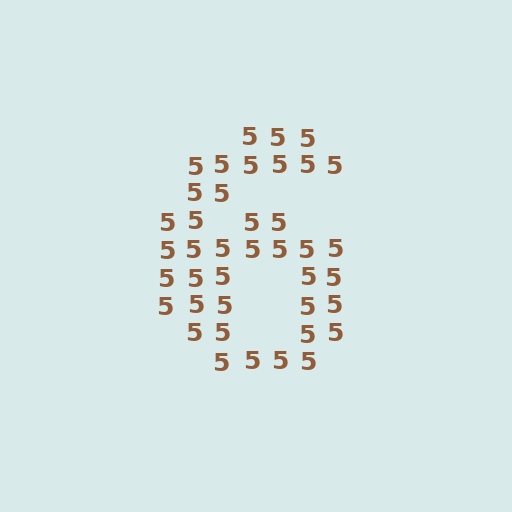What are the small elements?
The small elements are digit 5's.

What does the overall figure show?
The overall figure shows the digit 6.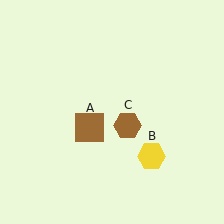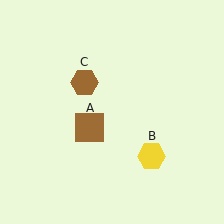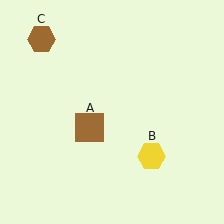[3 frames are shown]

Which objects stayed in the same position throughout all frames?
Brown square (object A) and yellow hexagon (object B) remained stationary.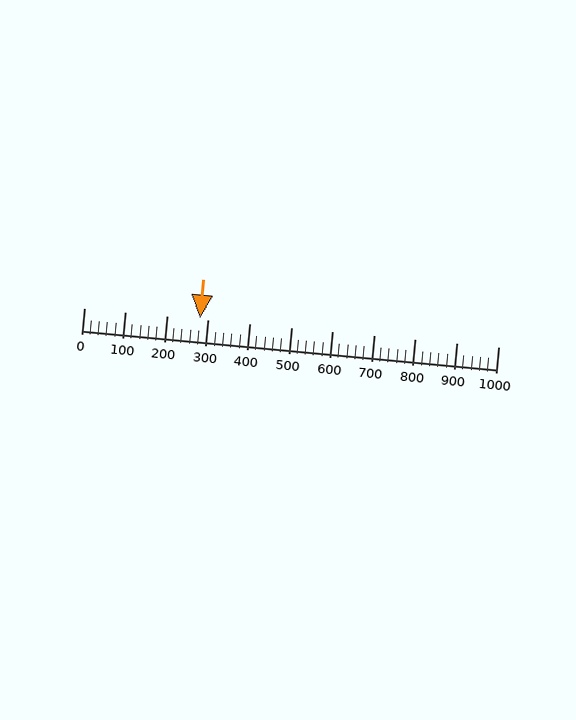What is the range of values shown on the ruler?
The ruler shows values from 0 to 1000.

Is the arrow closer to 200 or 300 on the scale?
The arrow is closer to 300.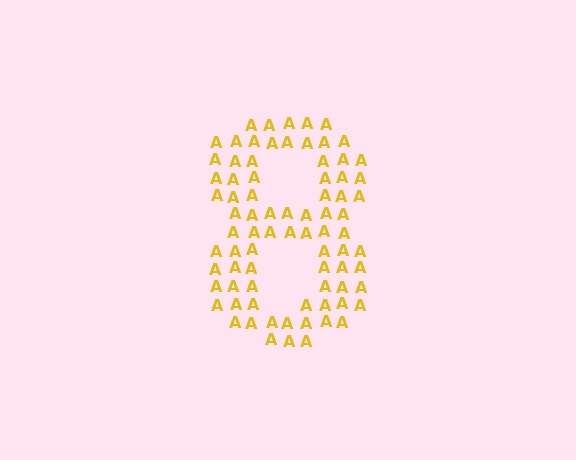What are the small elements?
The small elements are letter A's.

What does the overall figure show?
The overall figure shows the digit 8.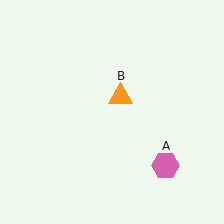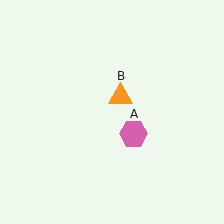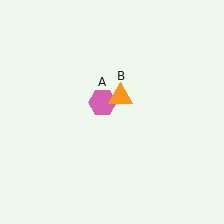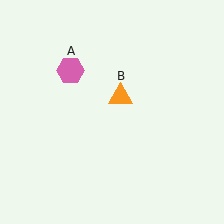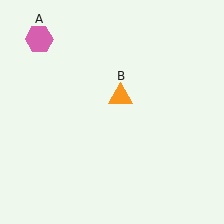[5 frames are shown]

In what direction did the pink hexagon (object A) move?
The pink hexagon (object A) moved up and to the left.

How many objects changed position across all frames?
1 object changed position: pink hexagon (object A).